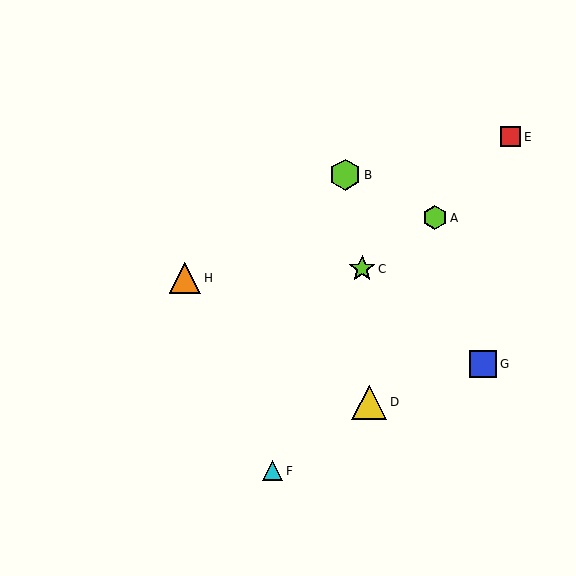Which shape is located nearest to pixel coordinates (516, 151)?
The red square (labeled E) at (511, 137) is nearest to that location.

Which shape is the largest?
The yellow triangle (labeled D) is the largest.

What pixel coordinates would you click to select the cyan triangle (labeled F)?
Click at (273, 471) to select the cyan triangle F.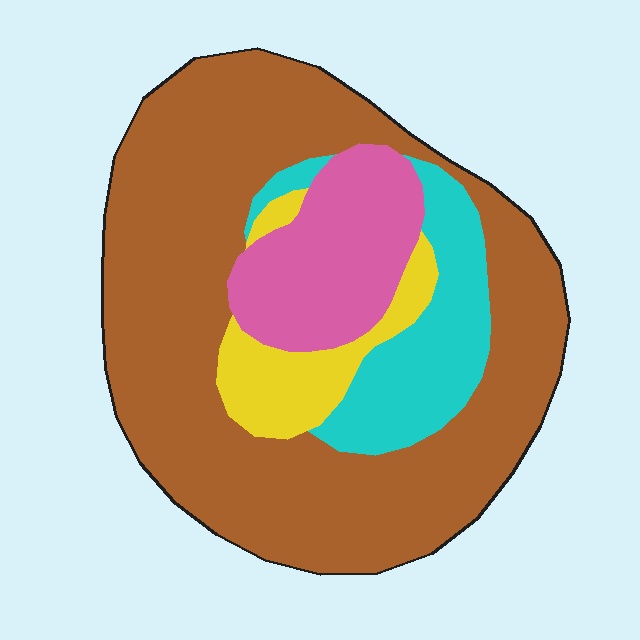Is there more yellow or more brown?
Brown.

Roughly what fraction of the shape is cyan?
Cyan covers roughly 15% of the shape.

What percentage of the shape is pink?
Pink covers 15% of the shape.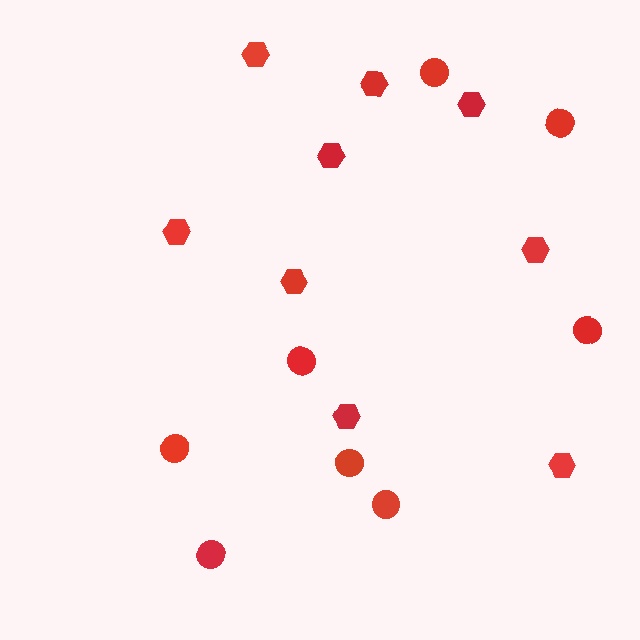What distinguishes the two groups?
There are 2 groups: one group of circles (8) and one group of hexagons (9).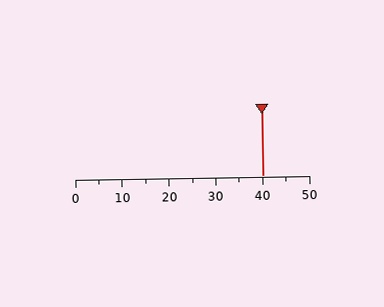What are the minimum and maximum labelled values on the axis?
The axis runs from 0 to 50.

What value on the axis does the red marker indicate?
The marker indicates approximately 40.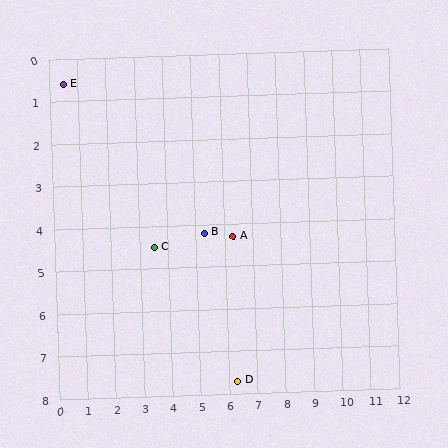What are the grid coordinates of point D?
Point D is at approximately (6.3, 7.7).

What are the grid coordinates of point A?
Point A is at approximately (6.3, 4.3).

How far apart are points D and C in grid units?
Points D and C are about 4.3 grid units apart.